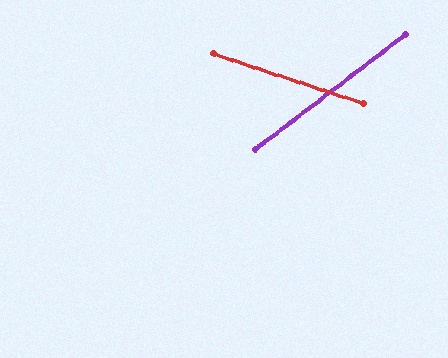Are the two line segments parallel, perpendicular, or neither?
Neither parallel nor perpendicular — they differ by about 56°.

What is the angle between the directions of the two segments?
Approximately 56 degrees.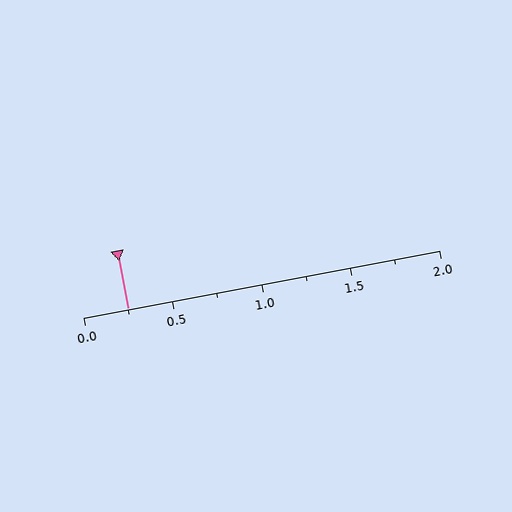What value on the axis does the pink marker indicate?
The marker indicates approximately 0.25.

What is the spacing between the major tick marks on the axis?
The major ticks are spaced 0.5 apart.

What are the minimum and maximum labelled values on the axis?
The axis runs from 0.0 to 2.0.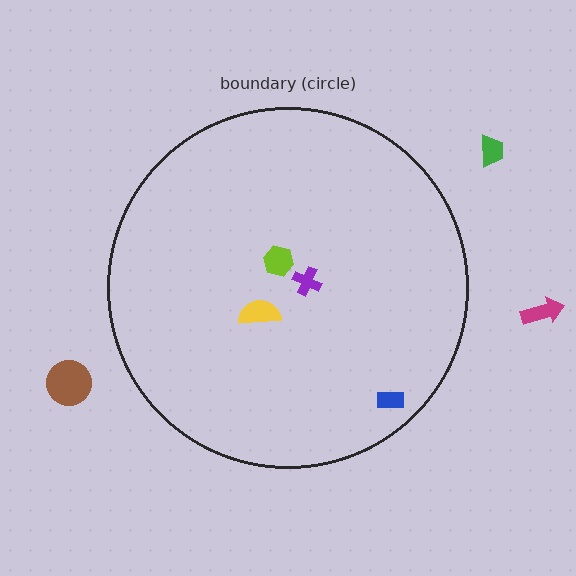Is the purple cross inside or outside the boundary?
Inside.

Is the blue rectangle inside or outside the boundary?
Inside.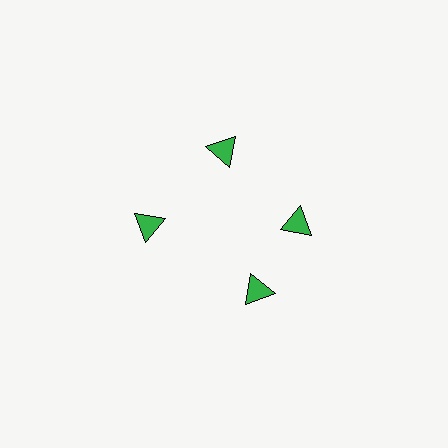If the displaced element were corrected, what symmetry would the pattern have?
It would have 4-fold rotational symmetry — the pattern would map onto itself every 90 degrees.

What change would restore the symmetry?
The symmetry would be restored by rotating it back into even spacing with its neighbors so that all 4 triangles sit at equal angles and equal distance from the center.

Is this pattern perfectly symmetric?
No. The 4 green triangles are arranged in a ring, but one element near the 6 o'clock position is rotated out of alignment along the ring, breaking the 4-fold rotational symmetry.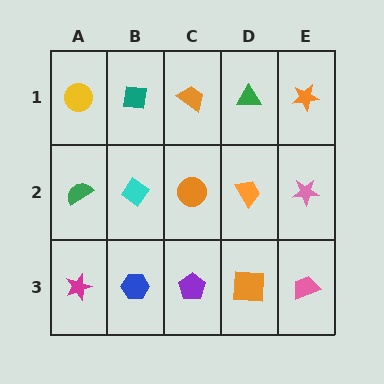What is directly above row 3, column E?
A pink star.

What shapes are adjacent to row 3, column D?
An orange trapezoid (row 2, column D), a purple pentagon (row 3, column C), a pink trapezoid (row 3, column E).